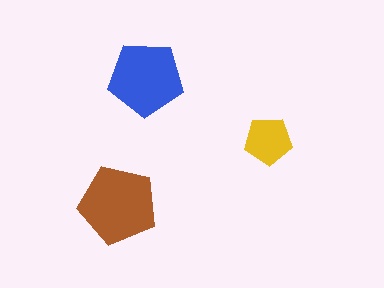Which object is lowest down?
The brown pentagon is bottommost.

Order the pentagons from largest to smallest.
the brown one, the blue one, the yellow one.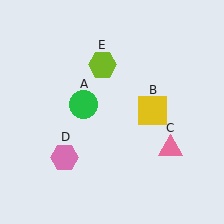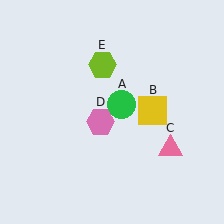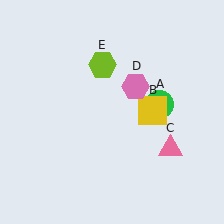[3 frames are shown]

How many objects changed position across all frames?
2 objects changed position: green circle (object A), pink hexagon (object D).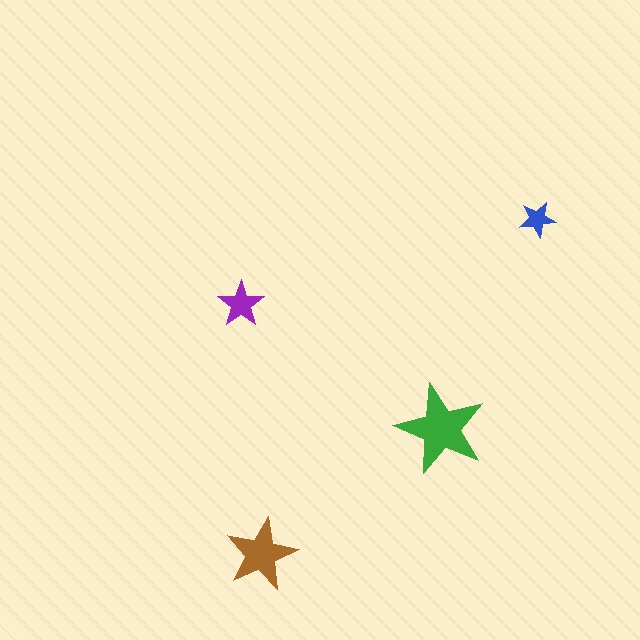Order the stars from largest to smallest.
the green one, the brown one, the purple one, the blue one.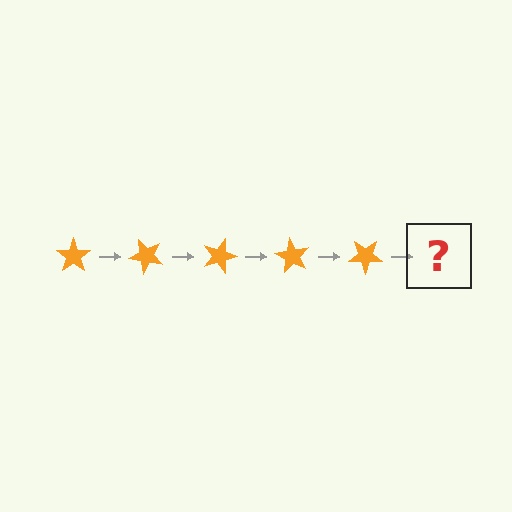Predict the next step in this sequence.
The next step is an orange star rotated 225 degrees.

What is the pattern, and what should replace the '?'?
The pattern is that the star rotates 45 degrees each step. The '?' should be an orange star rotated 225 degrees.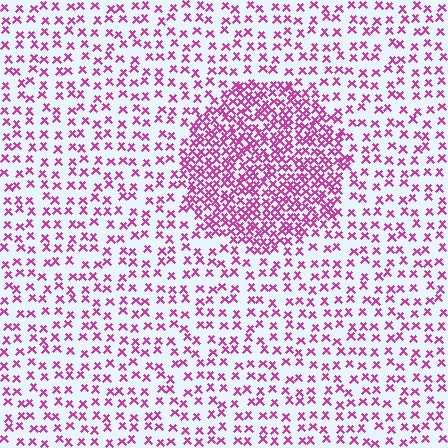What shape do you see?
I see a circle.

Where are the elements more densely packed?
The elements are more densely packed inside the circle boundary.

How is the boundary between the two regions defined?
The boundary is defined by a change in element density (approximately 2.5x ratio). All elements are the same color, size, and shape.